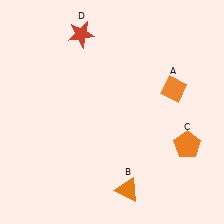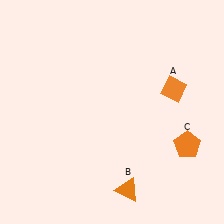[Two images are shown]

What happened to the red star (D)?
The red star (D) was removed in Image 2. It was in the top-left area of Image 1.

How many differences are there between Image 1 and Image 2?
There is 1 difference between the two images.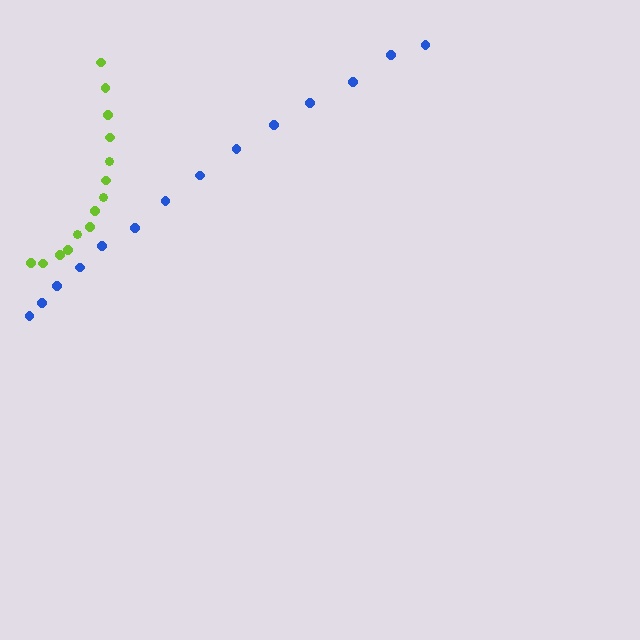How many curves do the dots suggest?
There are 2 distinct paths.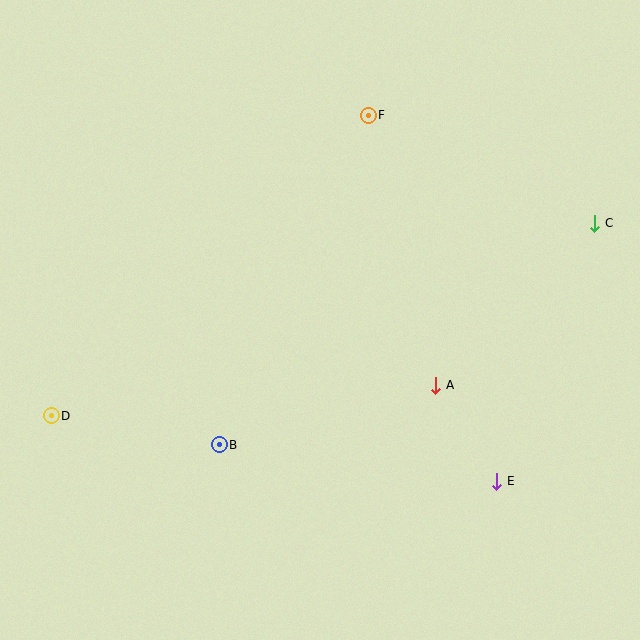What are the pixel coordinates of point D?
Point D is at (51, 416).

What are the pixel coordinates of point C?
Point C is at (595, 223).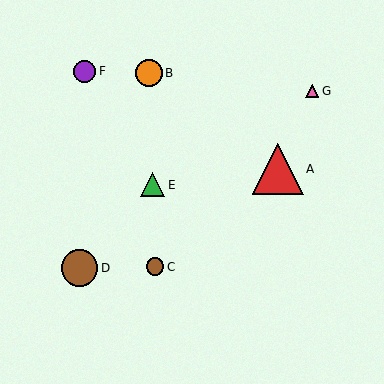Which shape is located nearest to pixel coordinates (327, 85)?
The pink triangle (labeled G) at (312, 91) is nearest to that location.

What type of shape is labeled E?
Shape E is a green triangle.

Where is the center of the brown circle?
The center of the brown circle is at (155, 267).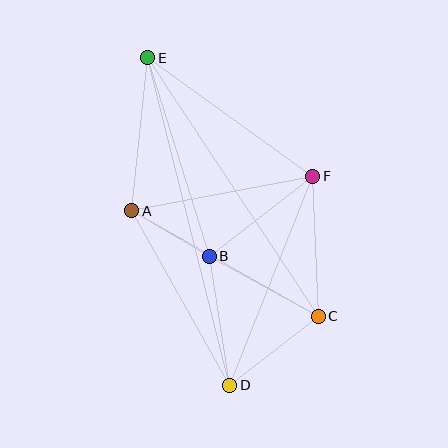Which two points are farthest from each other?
Points D and E are farthest from each other.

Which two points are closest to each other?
Points A and B are closest to each other.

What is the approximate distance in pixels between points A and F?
The distance between A and F is approximately 184 pixels.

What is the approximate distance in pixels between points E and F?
The distance between E and F is approximately 203 pixels.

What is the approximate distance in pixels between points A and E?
The distance between A and E is approximately 154 pixels.